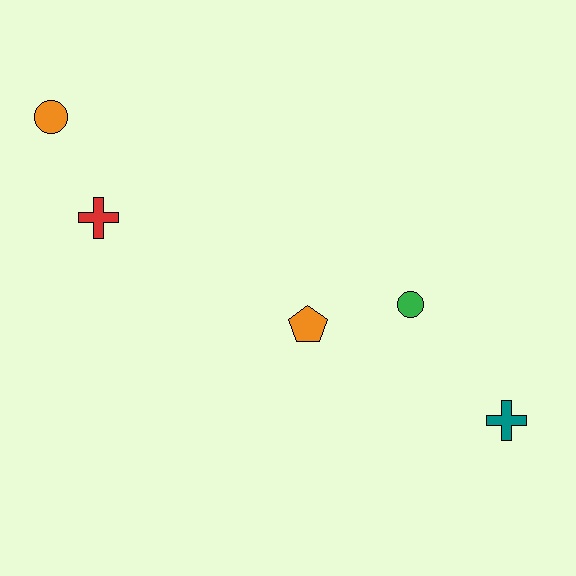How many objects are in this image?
There are 5 objects.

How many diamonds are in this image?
There are no diamonds.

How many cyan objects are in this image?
There are no cyan objects.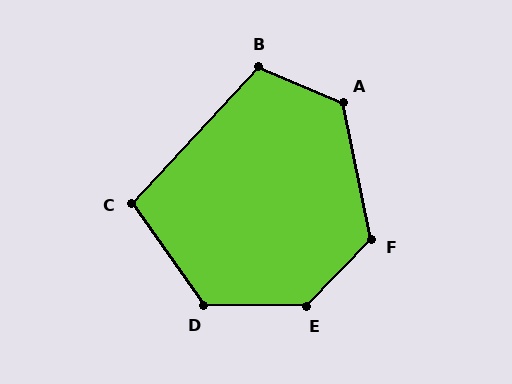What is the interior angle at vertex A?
Approximately 124 degrees (obtuse).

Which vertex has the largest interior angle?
E, at approximately 134 degrees.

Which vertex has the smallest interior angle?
C, at approximately 102 degrees.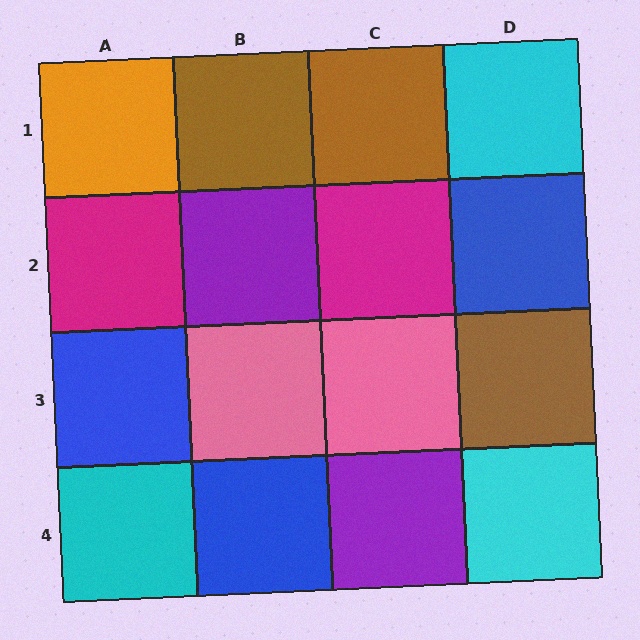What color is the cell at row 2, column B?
Purple.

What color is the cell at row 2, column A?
Magenta.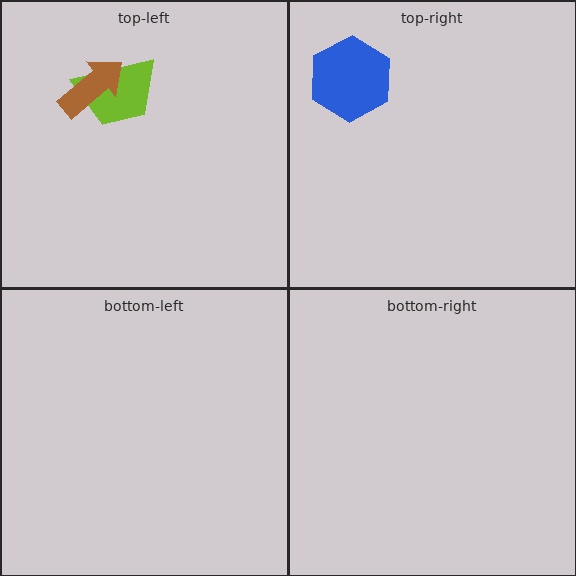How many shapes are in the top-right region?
1.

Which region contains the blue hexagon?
The top-right region.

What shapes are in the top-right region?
The blue hexagon.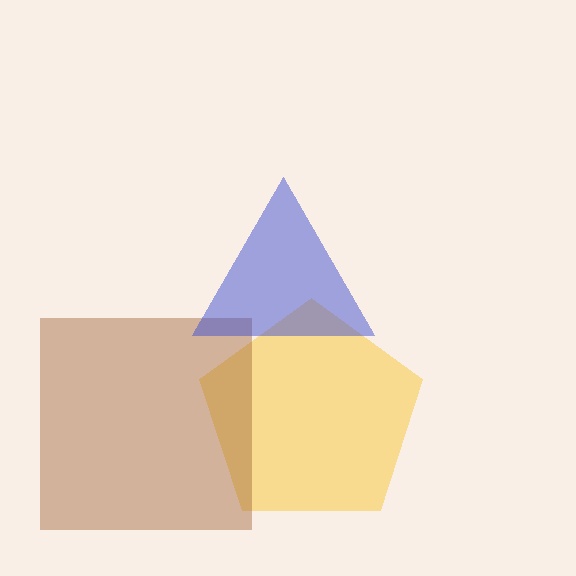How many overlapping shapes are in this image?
There are 3 overlapping shapes in the image.